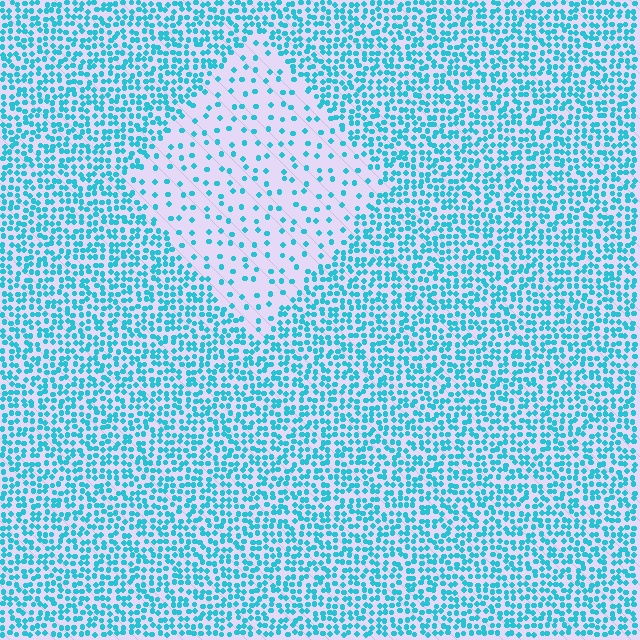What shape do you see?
I see a diamond.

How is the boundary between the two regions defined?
The boundary is defined by a change in element density (approximately 3.1x ratio). All elements are the same color, size, and shape.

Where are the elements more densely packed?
The elements are more densely packed outside the diamond boundary.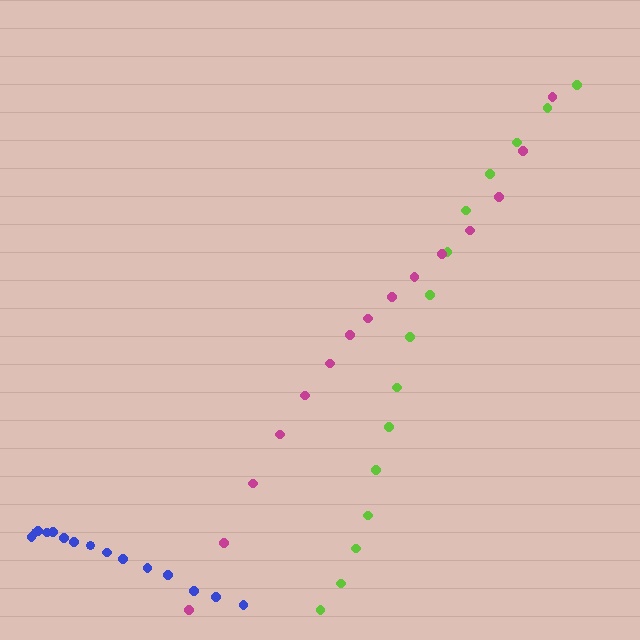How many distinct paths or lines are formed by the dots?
There are 3 distinct paths.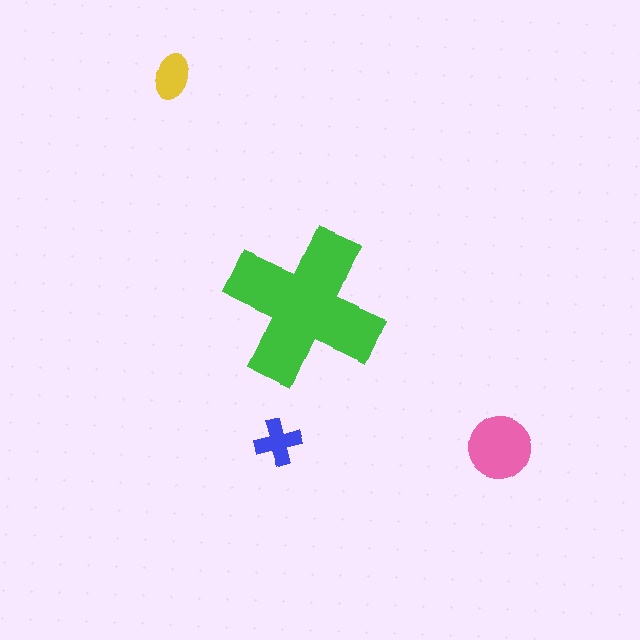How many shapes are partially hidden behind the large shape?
0 shapes are partially hidden.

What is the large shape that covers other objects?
A green cross.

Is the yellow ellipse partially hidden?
No, the yellow ellipse is fully visible.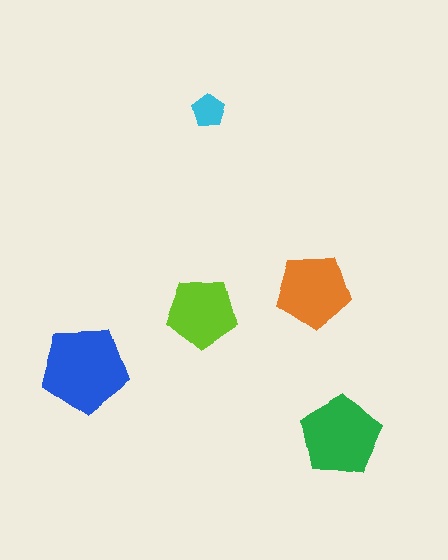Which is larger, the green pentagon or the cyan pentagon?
The green one.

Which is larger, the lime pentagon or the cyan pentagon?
The lime one.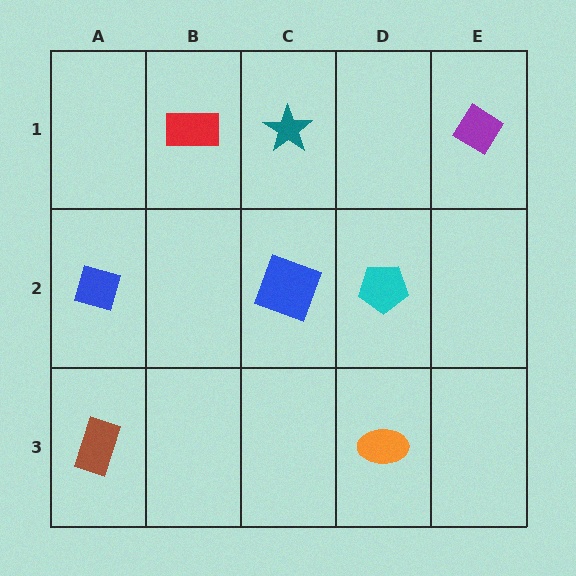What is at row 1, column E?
A purple diamond.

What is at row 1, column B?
A red rectangle.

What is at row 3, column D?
An orange ellipse.